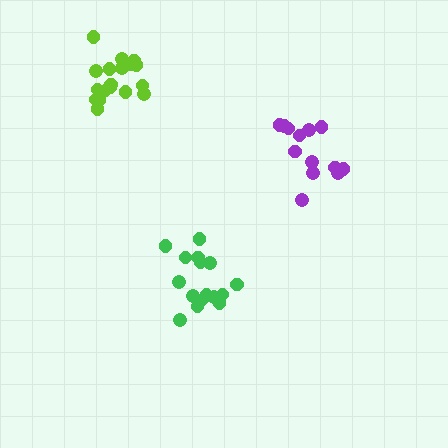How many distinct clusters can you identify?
There are 3 distinct clusters.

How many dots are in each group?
Group 1: 14 dots, Group 2: 18 dots, Group 3: 19 dots (51 total).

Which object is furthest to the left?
The lime cluster is leftmost.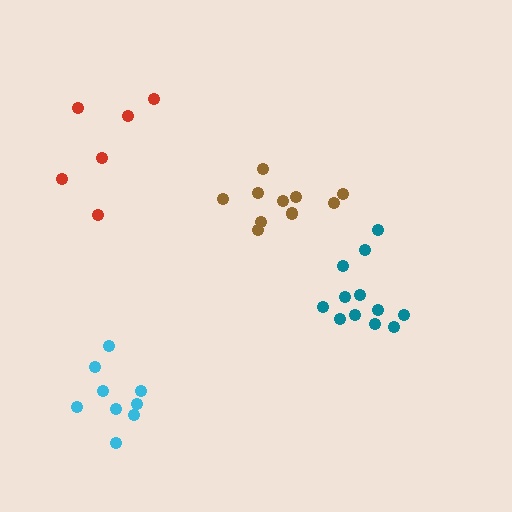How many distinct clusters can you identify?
There are 4 distinct clusters.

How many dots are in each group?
Group 1: 6 dots, Group 2: 10 dots, Group 3: 12 dots, Group 4: 9 dots (37 total).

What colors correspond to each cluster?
The clusters are colored: red, brown, teal, cyan.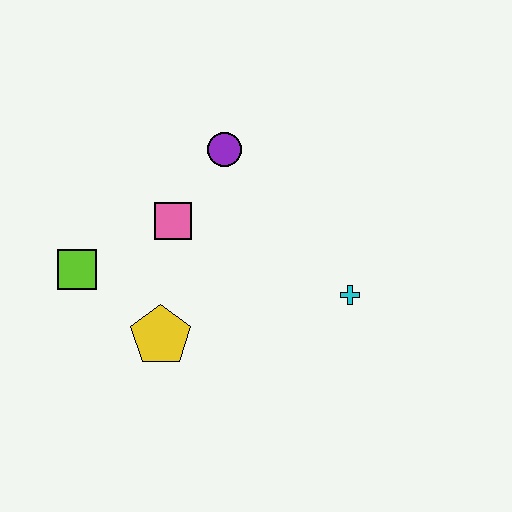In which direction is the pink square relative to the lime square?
The pink square is to the right of the lime square.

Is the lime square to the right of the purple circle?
No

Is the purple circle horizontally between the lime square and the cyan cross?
Yes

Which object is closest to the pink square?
The purple circle is closest to the pink square.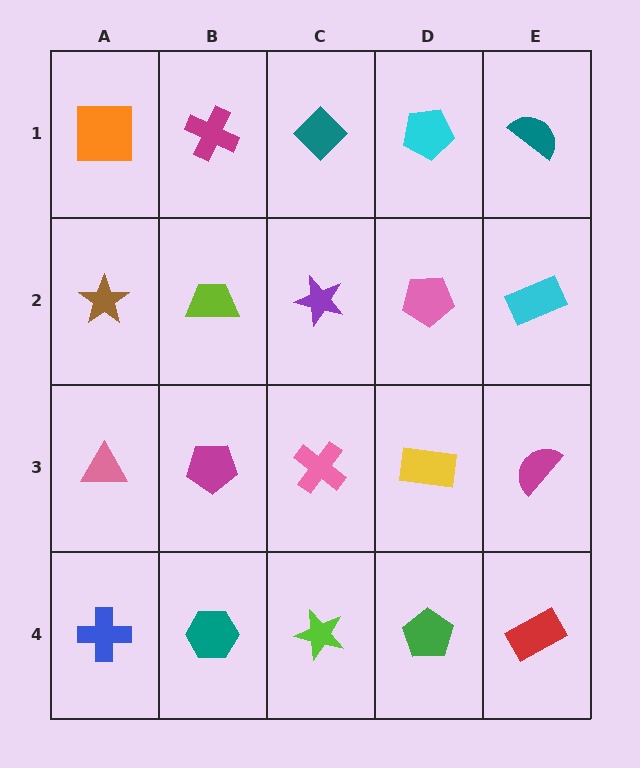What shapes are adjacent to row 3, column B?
A lime trapezoid (row 2, column B), a teal hexagon (row 4, column B), a pink triangle (row 3, column A), a pink cross (row 3, column C).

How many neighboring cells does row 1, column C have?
3.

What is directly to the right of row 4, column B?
A lime star.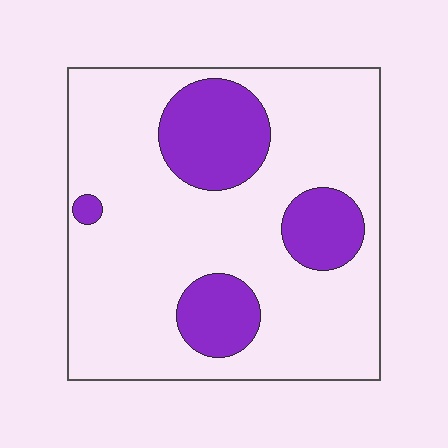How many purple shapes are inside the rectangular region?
4.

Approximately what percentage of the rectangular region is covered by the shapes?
Approximately 20%.